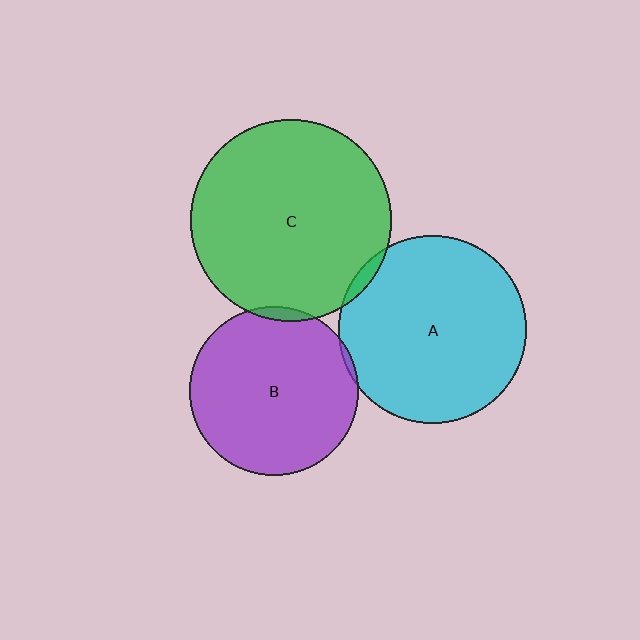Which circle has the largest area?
Circle C (green).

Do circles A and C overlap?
Yes.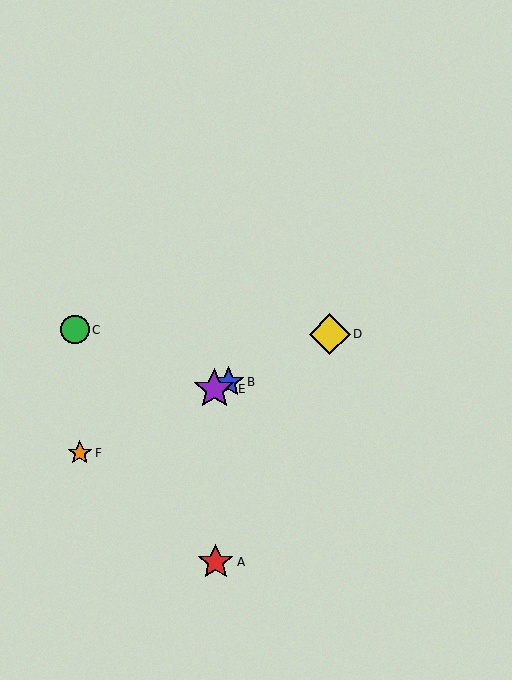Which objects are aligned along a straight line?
Objects B, D, E, F are aligned along a straight line.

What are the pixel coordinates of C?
Object C is at (75, 330).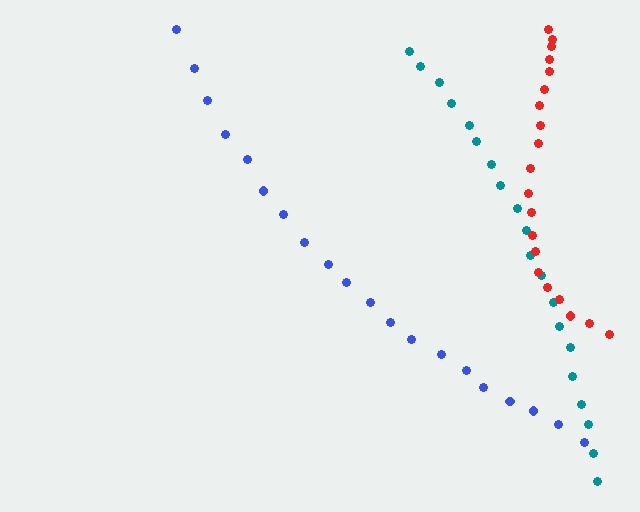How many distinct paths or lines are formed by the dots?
There are 3 distinct paths.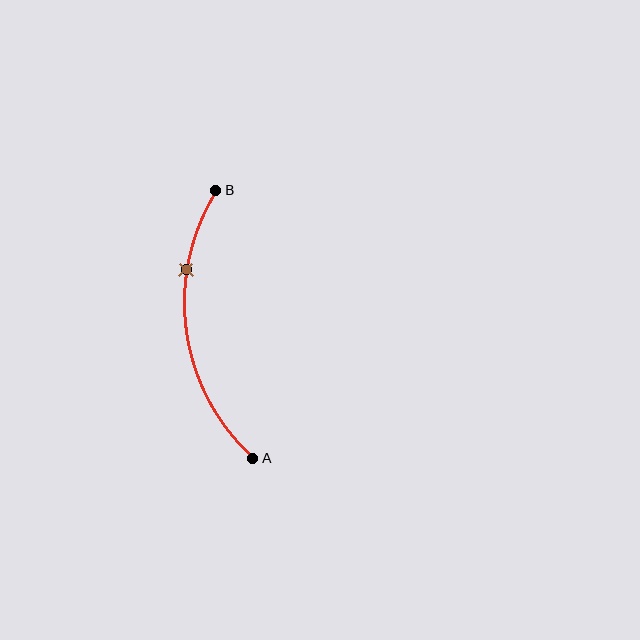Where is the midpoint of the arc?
The arc midpoint is the point on the curve farthest from the straight line joining A and B. It sits to the left of that line.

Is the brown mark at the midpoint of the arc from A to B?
No. The brown mark lies on the arc but is closer to endpoint B. The arc midpoint would be at the point on the curve equidistant along the arc from both A and B.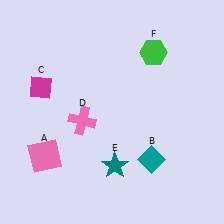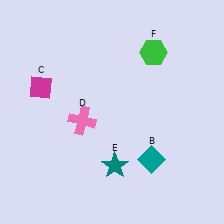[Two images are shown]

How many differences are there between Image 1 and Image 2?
There is 1 difference between the two images.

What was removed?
The pink square (A) was removed in Image 2.